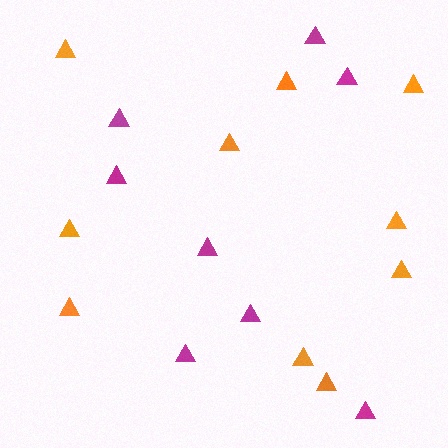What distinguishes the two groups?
There are 2 groups: one group of magenta triangles (8) and one group of orange triangles (10).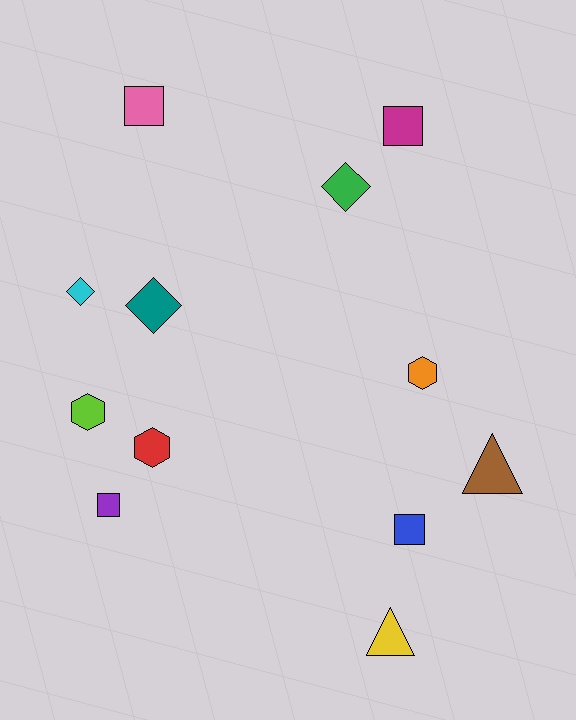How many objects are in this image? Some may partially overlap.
There are 12 objects.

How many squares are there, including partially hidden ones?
There are 4 squares.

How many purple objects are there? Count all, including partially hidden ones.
There is 1 purple object.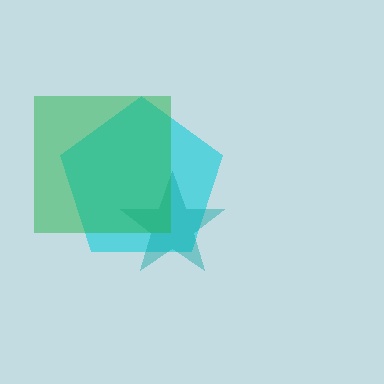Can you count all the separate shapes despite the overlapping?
Yes, there are 3 separate shapes.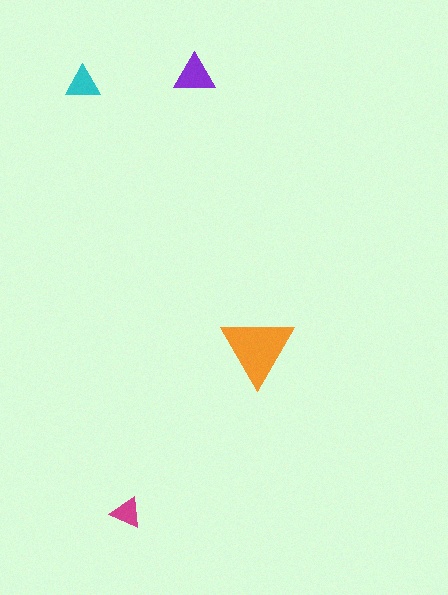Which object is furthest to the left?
The cyan triangle is leftmost.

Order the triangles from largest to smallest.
the orange one, the purple one, the cyan one, the magenta one.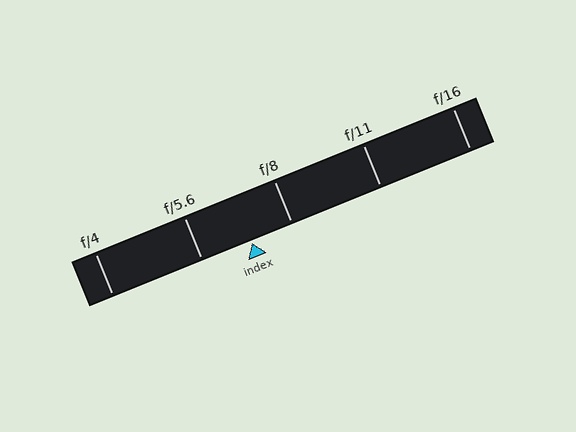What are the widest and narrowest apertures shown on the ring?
The widest aperture shown is f/4 and the narrowest is f/16.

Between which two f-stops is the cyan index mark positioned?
The index mark is between f/5.6 and f/8.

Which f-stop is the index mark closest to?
The index mark is closest to f/8.